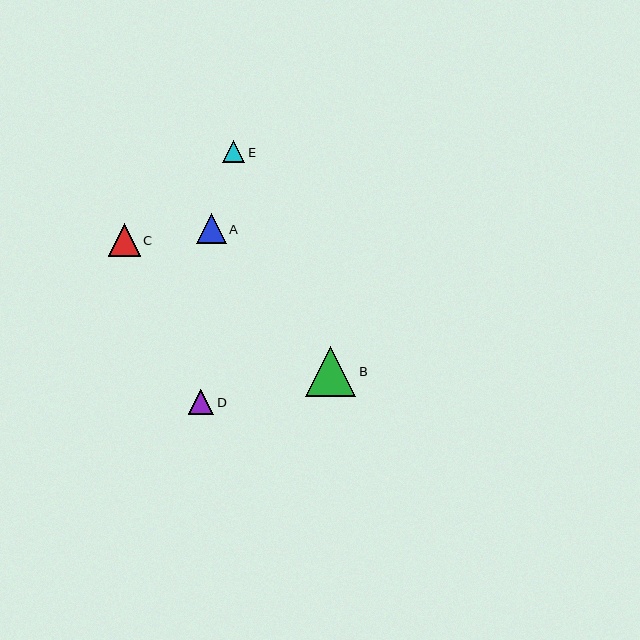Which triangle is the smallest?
Triangle E is the smallest with a size of approximately 22 pixels.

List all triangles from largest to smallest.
From largest to smallest: B, C, A, D, E.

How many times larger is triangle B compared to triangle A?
Triangle B is approximately 1.7 times the size of triangle A.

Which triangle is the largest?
Triangle B is the largest with a size of approximately 50 pixels.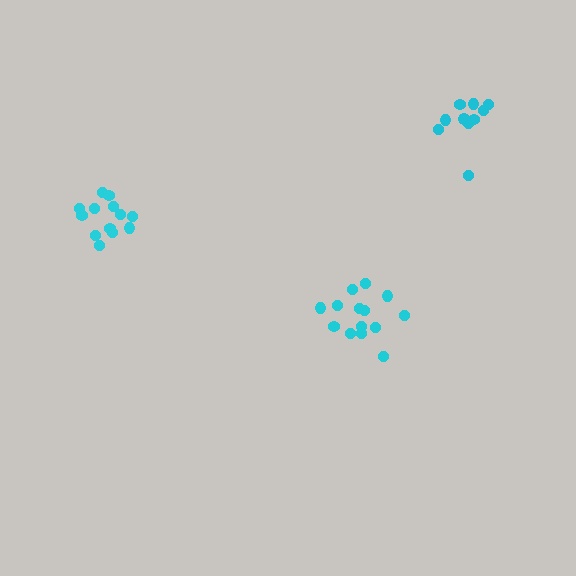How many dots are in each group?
Group 1: 10 dots, Group 2: 14 dots, Group 3: 13 dots (37 total).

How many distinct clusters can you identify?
There are 3 distinct clusters.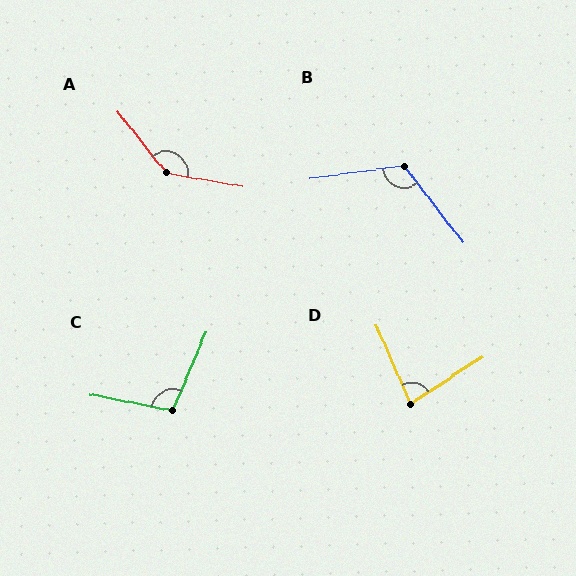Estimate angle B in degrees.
Approximately 120 degrees.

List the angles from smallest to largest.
D (80°), C (102°), B (120°), A (138°).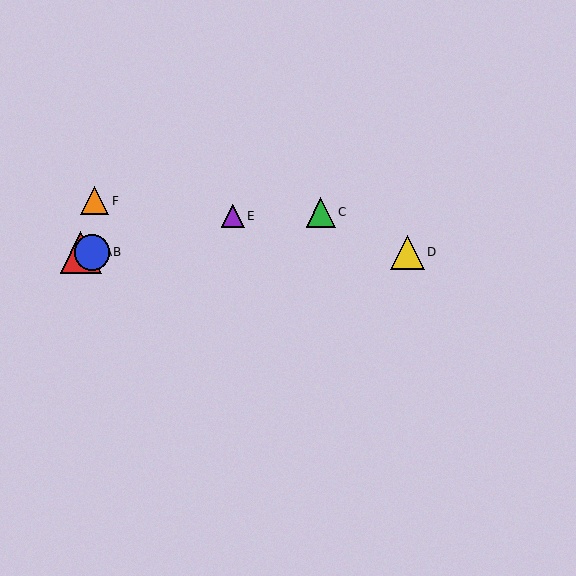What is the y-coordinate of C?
Object C is at y≈212.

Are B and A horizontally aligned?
Yes, both are at y≈252.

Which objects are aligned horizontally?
Objects A, B, D are aligned horizontally.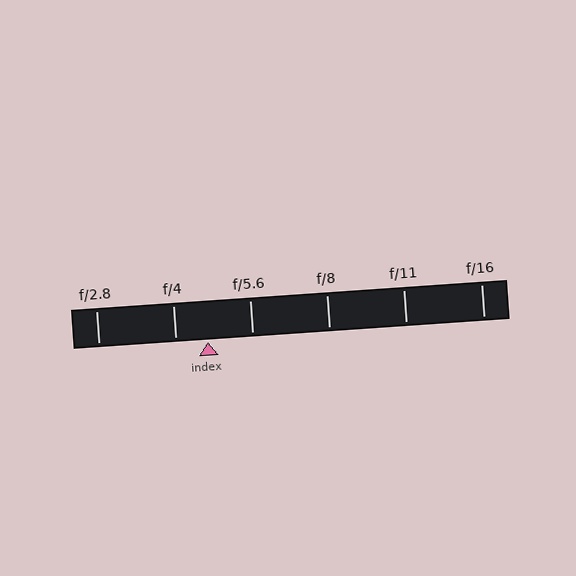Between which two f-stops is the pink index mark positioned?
The index mark is between f/4 and f/5.6.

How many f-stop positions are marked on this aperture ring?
There are 6 f-stop positions marked.